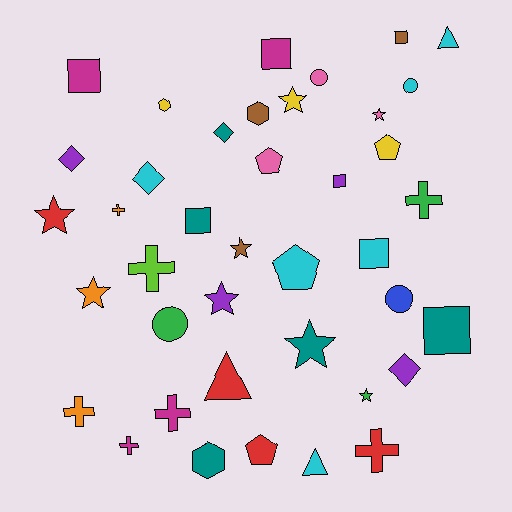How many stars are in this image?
There are 8 stars.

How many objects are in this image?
There are 40 objects.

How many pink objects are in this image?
There are 3 pink objects.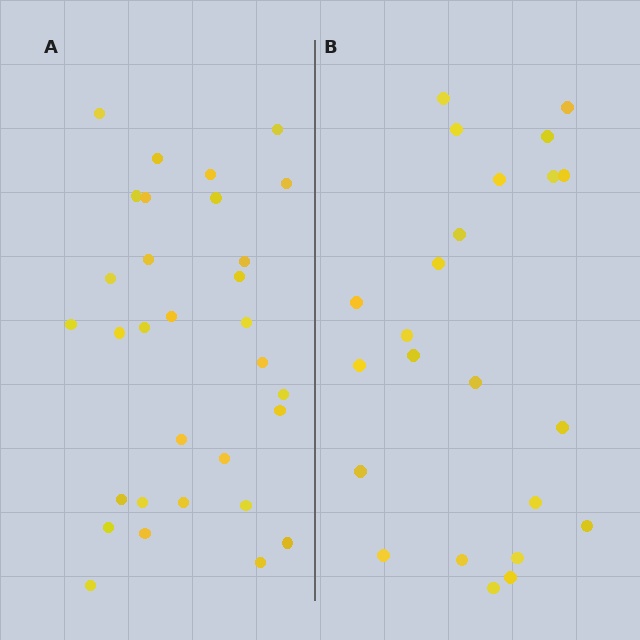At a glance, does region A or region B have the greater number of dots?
Region A (the left region) has more dots.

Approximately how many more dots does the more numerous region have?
Region A has roughly 8 or so more dots than region B.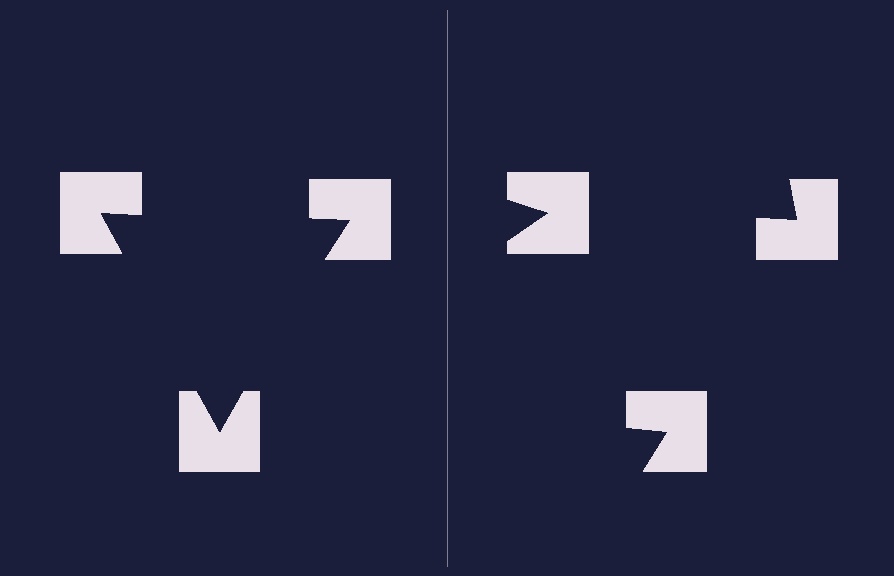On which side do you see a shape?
An illusory triangle appears on the left side. On the right side the wedge cuts are rotated, so no coherent shape forms.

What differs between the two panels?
The notched squares are positioned identically on both sides; only the wedge orientations differ. On the left they align to a triangle; on the right they are misaligned.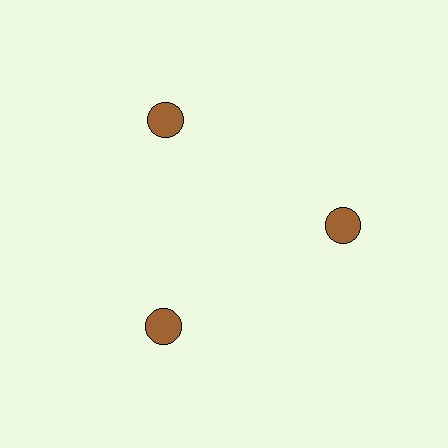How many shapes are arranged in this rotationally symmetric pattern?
There are 3 shapes, arranged in 3 groups of 1.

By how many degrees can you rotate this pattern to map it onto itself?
The pattern maps onto itself every 120 degrees of rotation.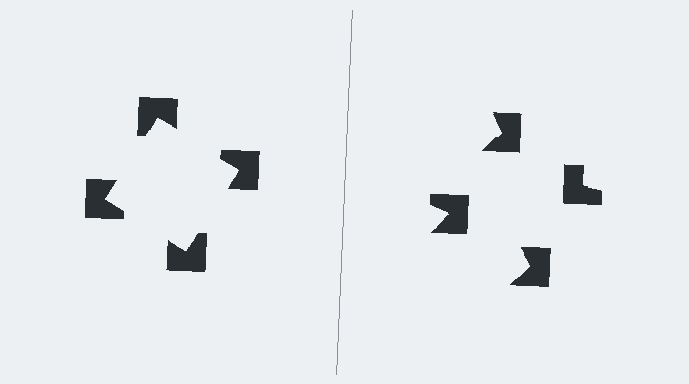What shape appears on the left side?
An illusory square.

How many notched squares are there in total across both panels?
8 — 4 on each side.